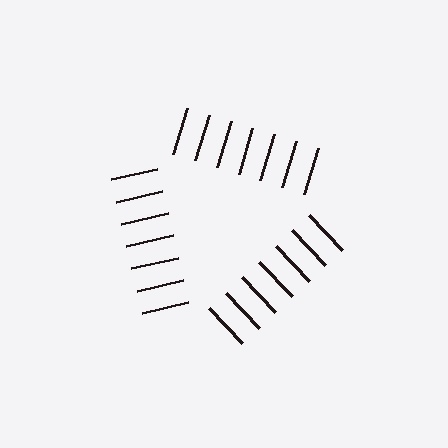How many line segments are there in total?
21 — 7 along each of the 3 edges.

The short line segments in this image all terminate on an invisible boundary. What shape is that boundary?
An illusory triangle — the line segments terminate on its edges but no continuous stroke is drawn.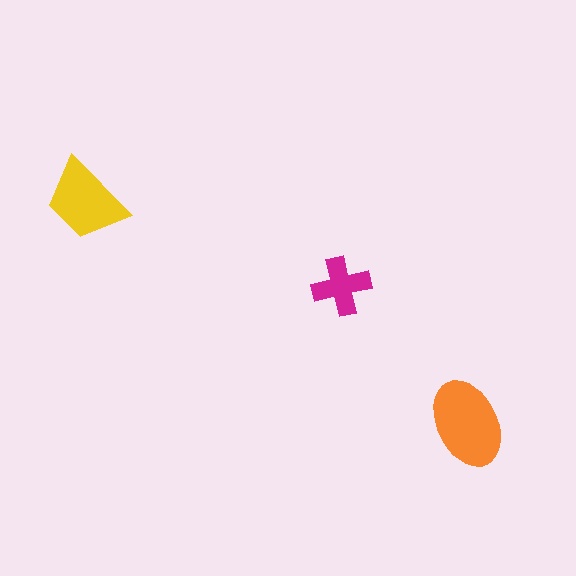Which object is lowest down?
The orange ellipse is bottommost.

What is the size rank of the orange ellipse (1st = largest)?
1st.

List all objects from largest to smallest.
The orange ellipse, the yellow trapezoid, the magenta cross.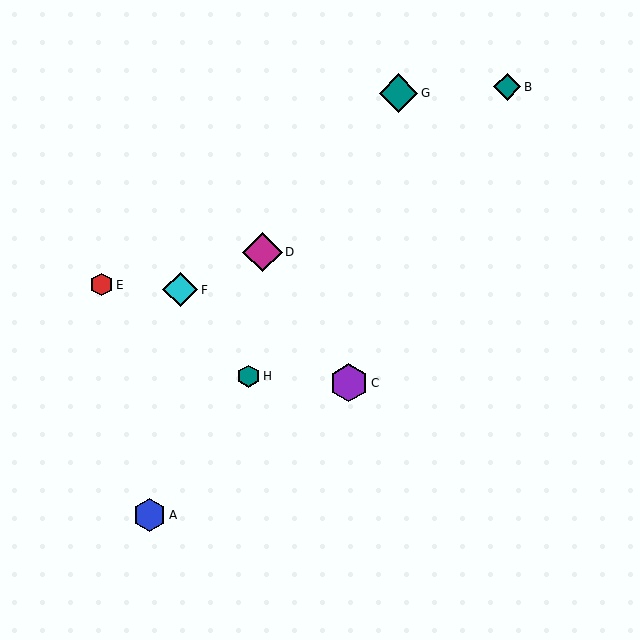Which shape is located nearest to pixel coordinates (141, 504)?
The blue hexagon (labeled A) at (150, 515) is nearest to that location.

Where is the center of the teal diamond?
The center of the teal diamond is at (399, 93).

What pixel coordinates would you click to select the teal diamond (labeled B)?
Click at (507, 87) to select the teal diamond B.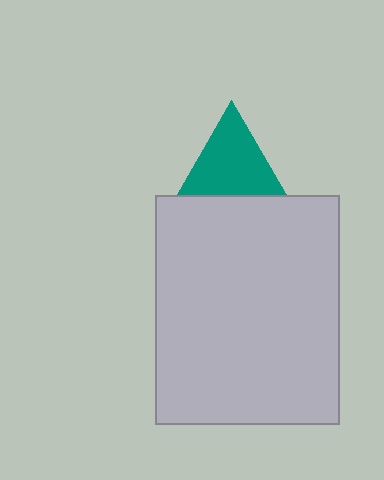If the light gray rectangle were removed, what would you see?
You would see the complete teal triangle.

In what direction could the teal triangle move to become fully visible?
The teal triangle could move up. That would shift it out from behind the light gray rectangle entirely.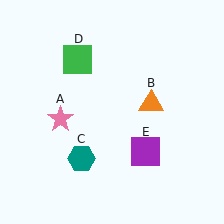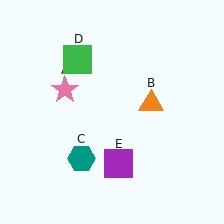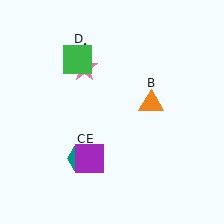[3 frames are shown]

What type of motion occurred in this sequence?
The pink star (object A), purple square (object E) rotated clockwise around the center of the scene.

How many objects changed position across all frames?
2 objects changed position: pink star (object A), purple square (object E).